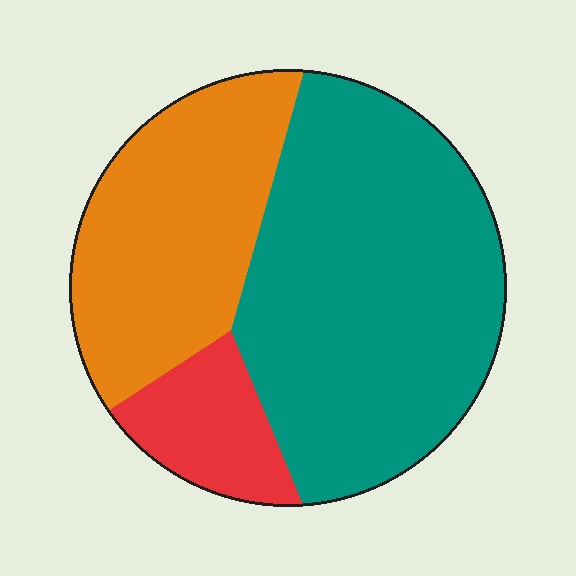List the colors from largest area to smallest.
From largest to smallest: teal, orange, red.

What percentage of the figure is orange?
Orange covers about 30% of the figure.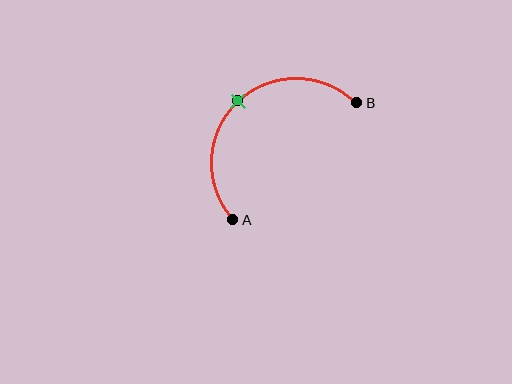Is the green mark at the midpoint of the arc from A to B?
Yes. The green mark lies on the arc at equal arc-length from both A and B — it is the arc midpoint.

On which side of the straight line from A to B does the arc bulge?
The arc bulges above and to the left of the straight line connecting A and B.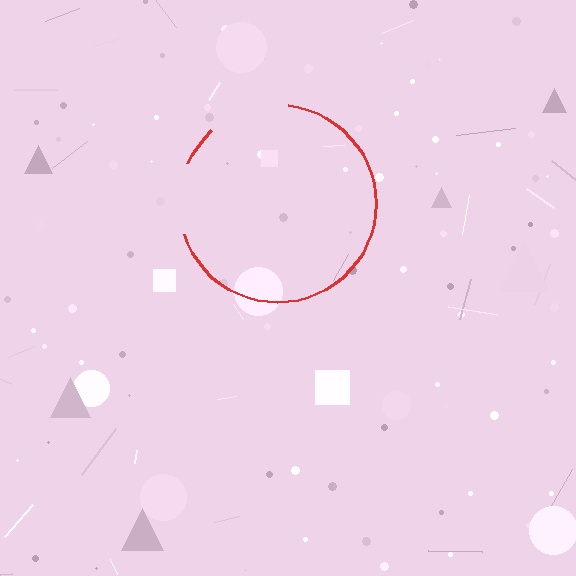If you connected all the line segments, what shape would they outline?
They would outline a circle.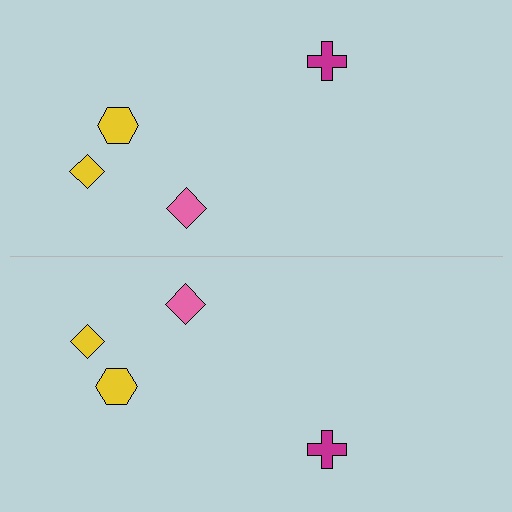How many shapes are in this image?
There are 8 shapes in this image.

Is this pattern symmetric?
Yes, this pattern has bilateral (reflection) symmetry.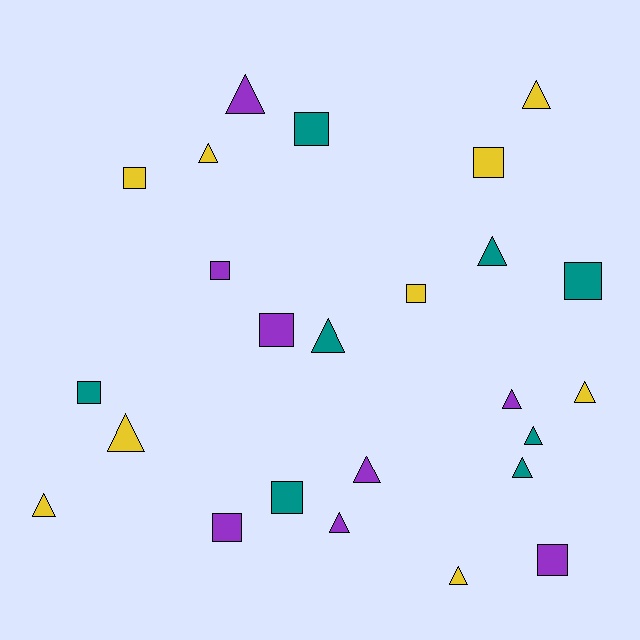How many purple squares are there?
There are 4 purple squares.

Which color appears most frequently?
Yellow, with 9 objects.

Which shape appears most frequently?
Triangle, with 14 objects.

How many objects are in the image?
There are 25 objects.